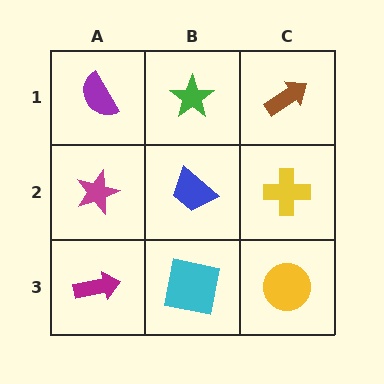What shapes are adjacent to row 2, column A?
A purple semicircle (row 1, column A), a magenta arrow (row 3, column A), a blue trapezoid (row 2, column B).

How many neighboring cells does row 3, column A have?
2.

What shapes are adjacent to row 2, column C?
A brown arrow (row 1, column C), a yellow circle (row 3, column C), a blue trapezoid (row 2, column B).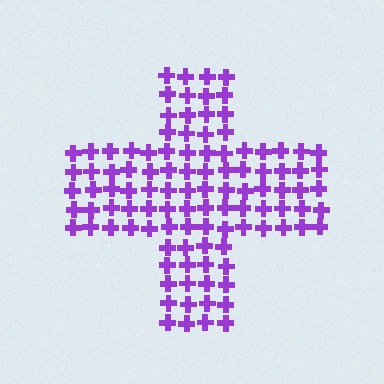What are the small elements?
The small elements are crosses.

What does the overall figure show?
The overall figure shows a cross.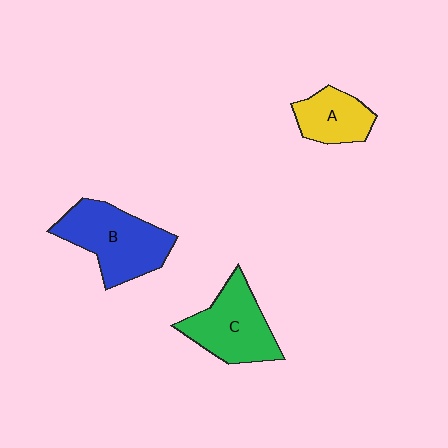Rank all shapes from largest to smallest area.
From largest to smallest: B (blue), C (green), A (yellow).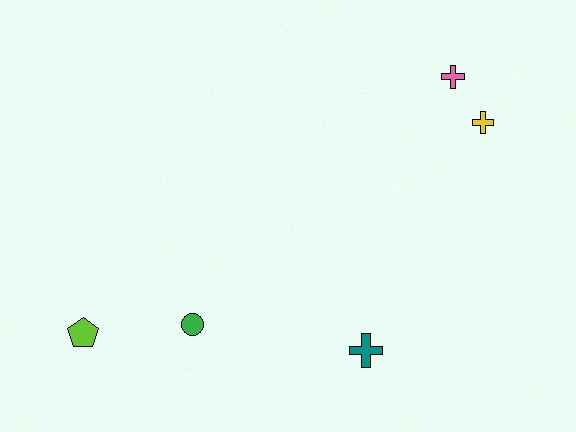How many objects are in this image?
There are 5 objects.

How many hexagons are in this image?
There are no hexagons.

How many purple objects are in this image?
There are no purple objects.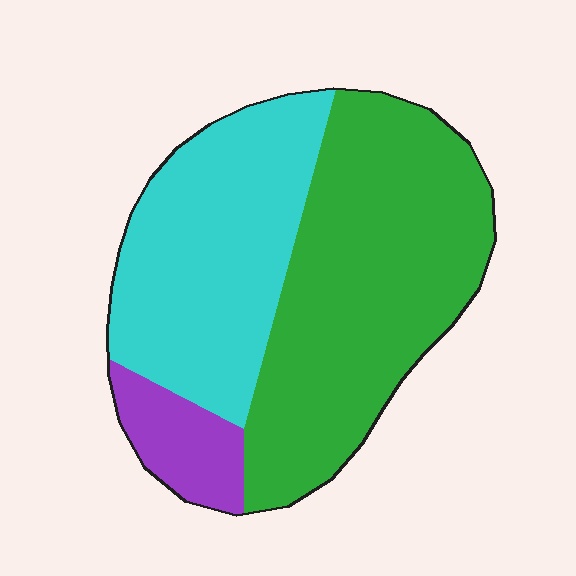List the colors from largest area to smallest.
From largest to smallest: green, cyan, purple.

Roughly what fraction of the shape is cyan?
Cyan takes up between a quarter and a half of the shape.